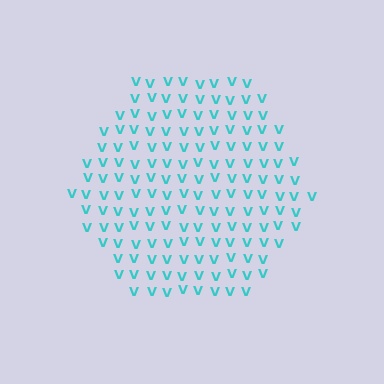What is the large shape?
The large shape is a hexagon.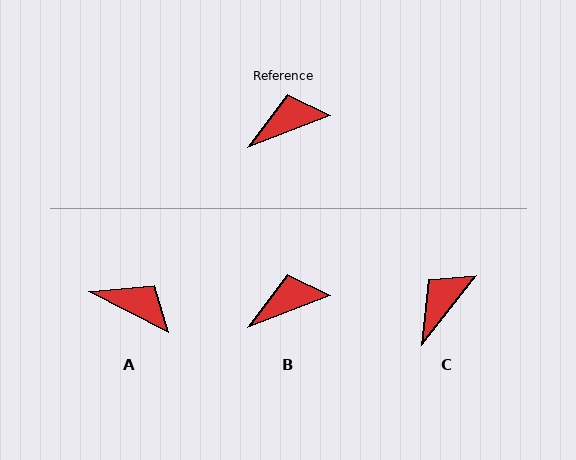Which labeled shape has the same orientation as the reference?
B.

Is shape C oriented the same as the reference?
No, it is off by about 31 degrees.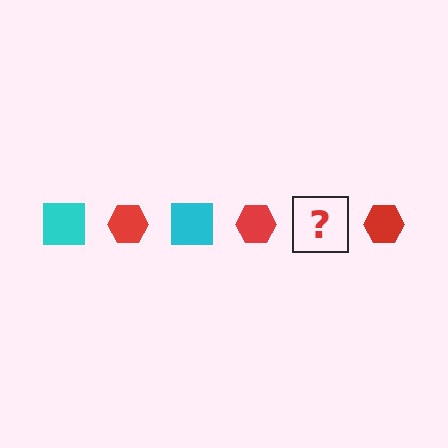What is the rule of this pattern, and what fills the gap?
The rule is that the pattern alternates between cyan square and red hexagon. The gap should be filled with a cyan square.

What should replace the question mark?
The question mark should be replaced with a cyan square.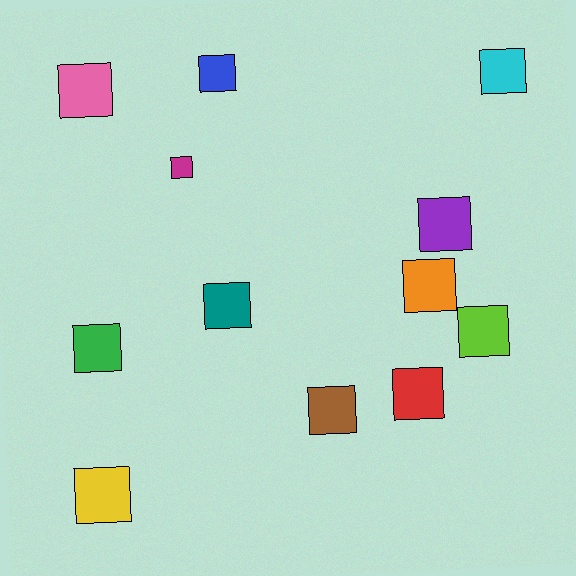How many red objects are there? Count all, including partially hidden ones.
There is 1 red object.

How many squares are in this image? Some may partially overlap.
There are 12 squares.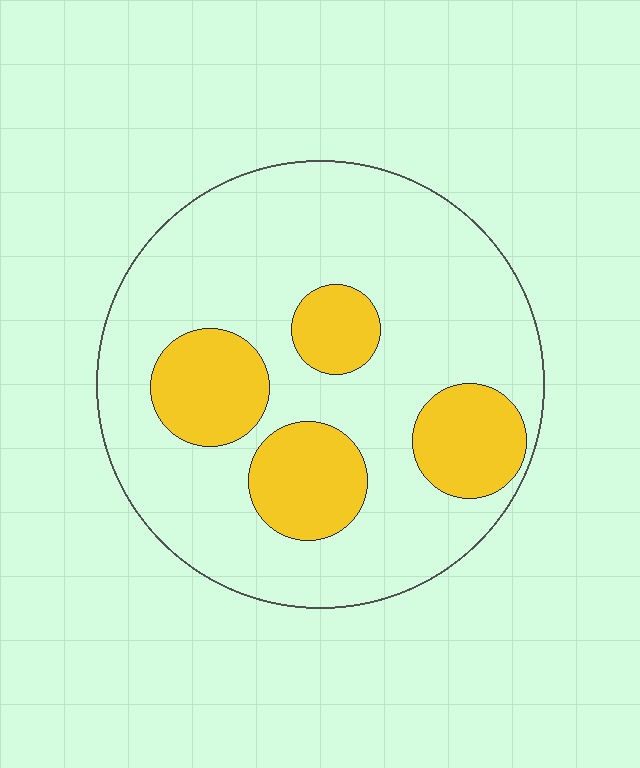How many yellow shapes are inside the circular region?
4.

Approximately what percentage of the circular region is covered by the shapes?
Approximately 25%.